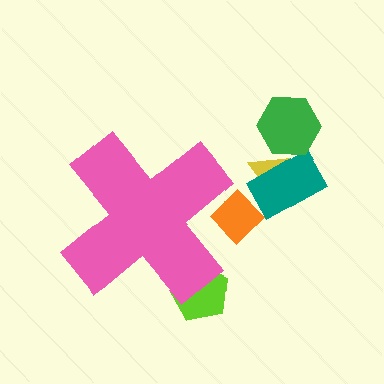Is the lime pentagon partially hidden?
Yes, the lime pentagon is partially hidden behind the pink cross.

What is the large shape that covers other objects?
A pink cross.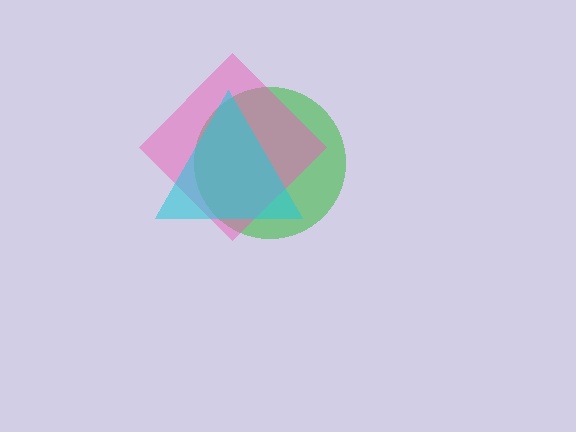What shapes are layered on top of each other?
The layered shapes are: a green circle, a pink diamond, a cyan triangle.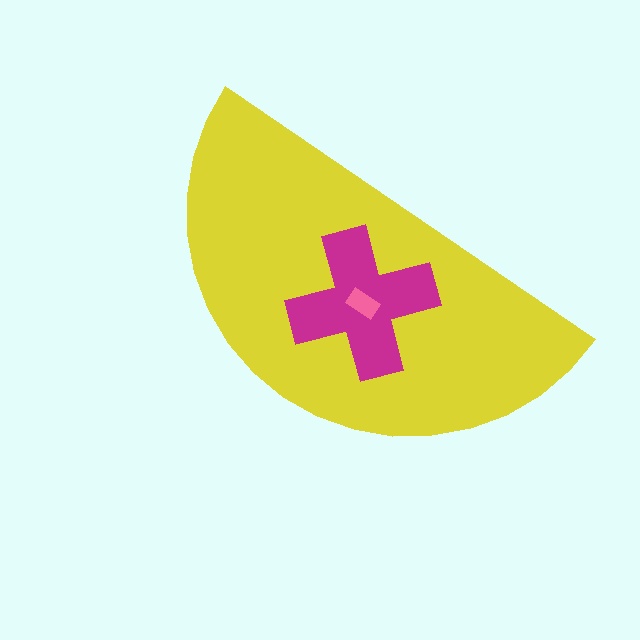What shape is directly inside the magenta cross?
The pink rectangle.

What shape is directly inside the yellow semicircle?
The magenta cross.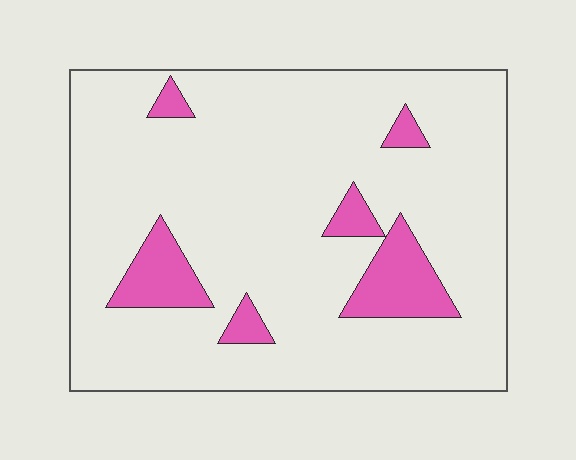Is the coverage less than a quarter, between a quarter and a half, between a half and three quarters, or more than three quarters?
Less than a quarter.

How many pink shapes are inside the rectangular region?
6.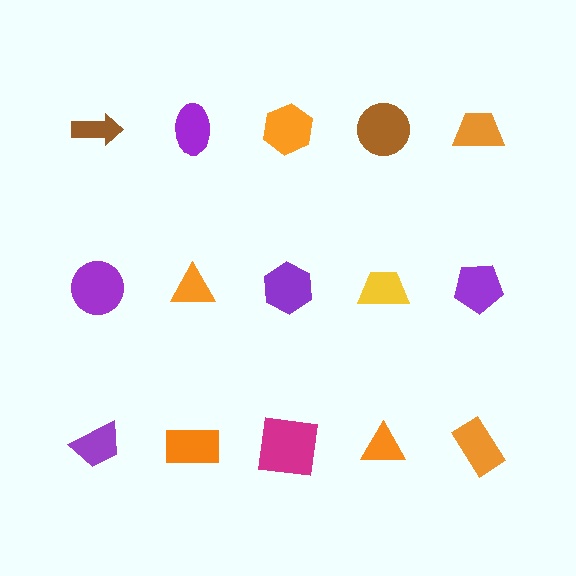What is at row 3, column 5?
An orange rectangle.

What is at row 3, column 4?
An orange triangle.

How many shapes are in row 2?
5 shapes.